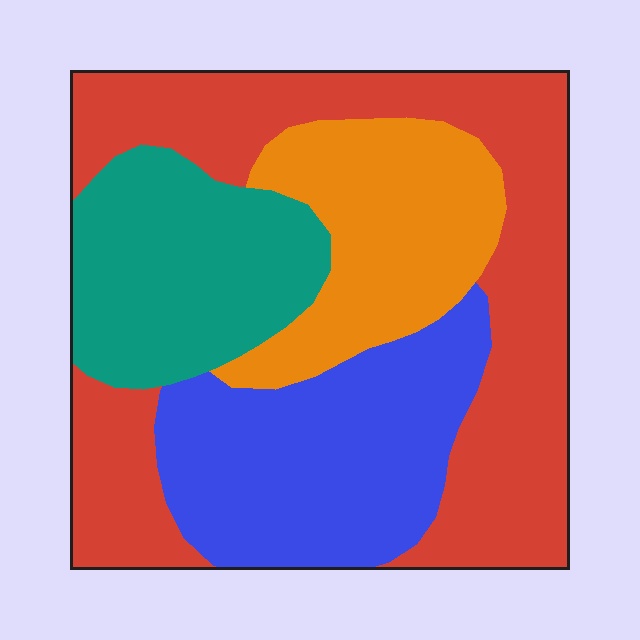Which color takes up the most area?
Red, at roughly 40%.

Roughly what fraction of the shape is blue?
Blue takes up about one quarter (1/4) of the shape.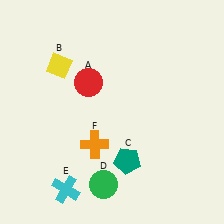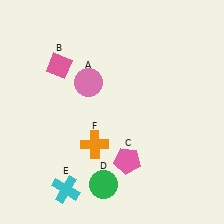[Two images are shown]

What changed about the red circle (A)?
In Image 1, A is red. In Image 2, it changed to pink.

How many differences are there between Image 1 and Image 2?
There are 3 differences between the two images.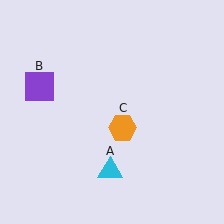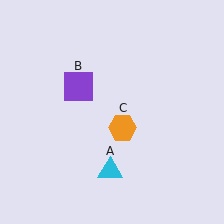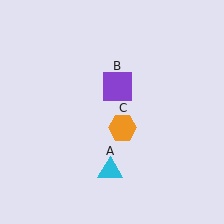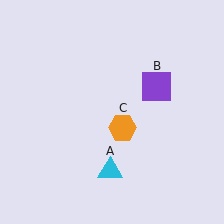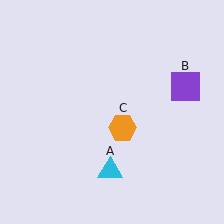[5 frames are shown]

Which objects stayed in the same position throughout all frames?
Cyan triangle (object A) and orange hexagon (object C) remained stationary.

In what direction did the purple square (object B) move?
The purple square (object B) moved right.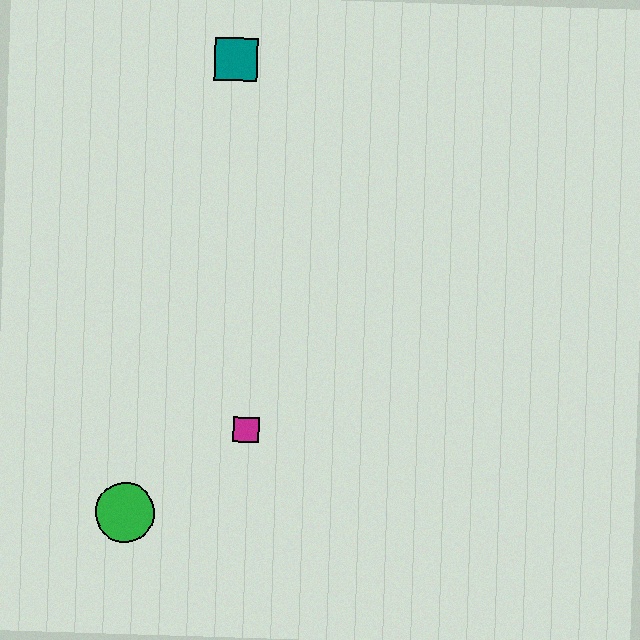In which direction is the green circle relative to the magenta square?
The green circle is to the left of the magenta square.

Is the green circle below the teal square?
Yes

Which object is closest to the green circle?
The magenta square is closest to the green circle.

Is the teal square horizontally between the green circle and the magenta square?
Yes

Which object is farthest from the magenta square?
The teal square is farthest from the magenta square.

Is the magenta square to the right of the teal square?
Yes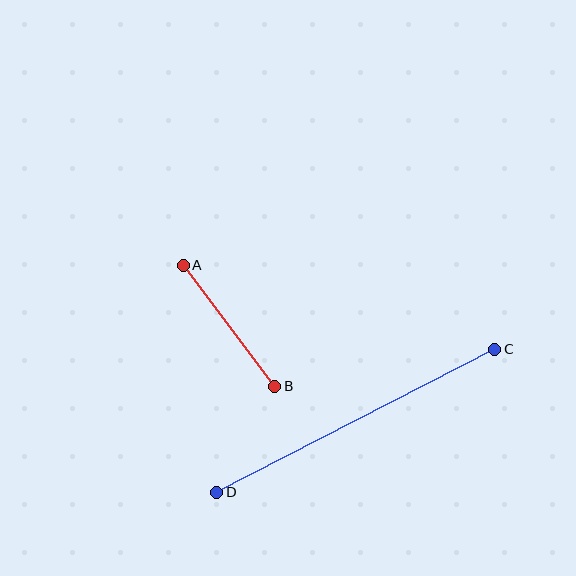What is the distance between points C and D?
The distance is approximately 313 pixels.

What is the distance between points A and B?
The distance is approximately 152 pixels.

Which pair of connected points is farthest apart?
Points C and D are farthest apart.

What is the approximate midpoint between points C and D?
The midpoint is at approximately (356, 421) pixels.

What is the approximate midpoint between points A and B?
The midpoint is at approximately (229, 326) pixels.